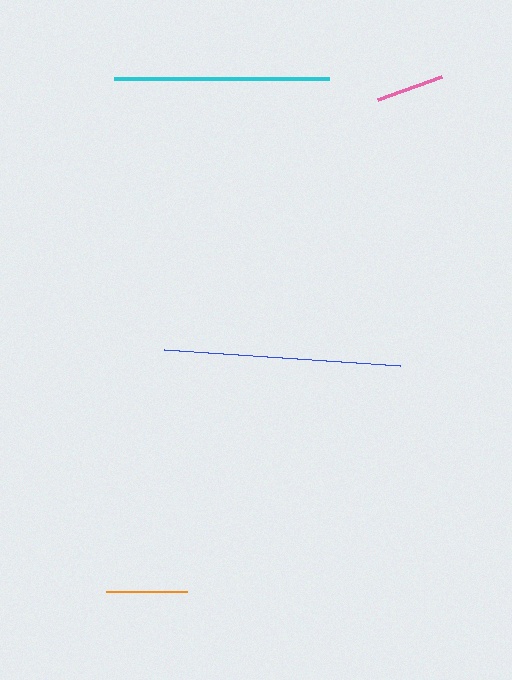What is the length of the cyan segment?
The cyan segment is approximately 215 pixels long.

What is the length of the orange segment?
The orange segment is approximately 82 pixels long.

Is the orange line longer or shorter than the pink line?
The orange line is longer than the pink line.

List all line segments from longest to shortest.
From longest to shortest: blue, cyan, orange, pink.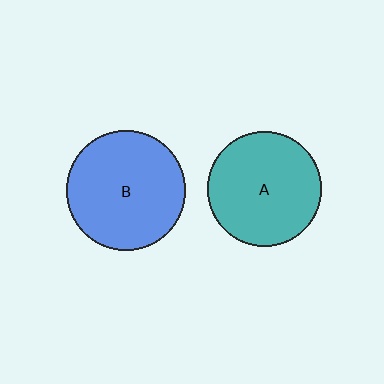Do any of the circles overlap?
No, none of the circles overlap.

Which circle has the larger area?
Circle B (blue).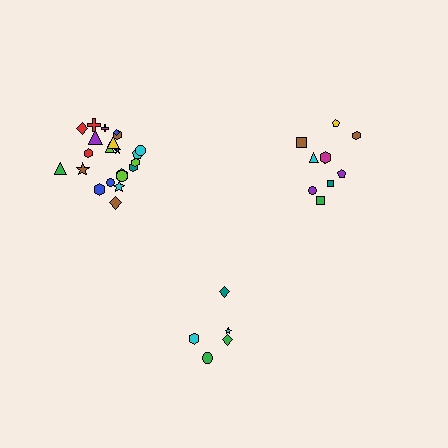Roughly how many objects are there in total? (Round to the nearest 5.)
Roughly 35 objects in total.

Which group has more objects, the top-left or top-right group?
The top-left group.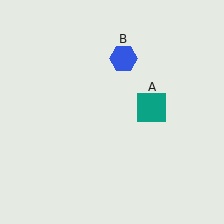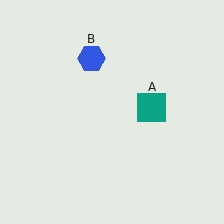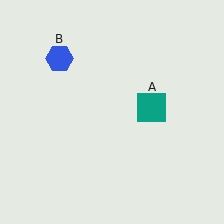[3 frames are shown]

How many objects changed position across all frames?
1 object changed position: blue hexagon (object B).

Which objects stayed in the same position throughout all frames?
Teal square (object A) remained stationary.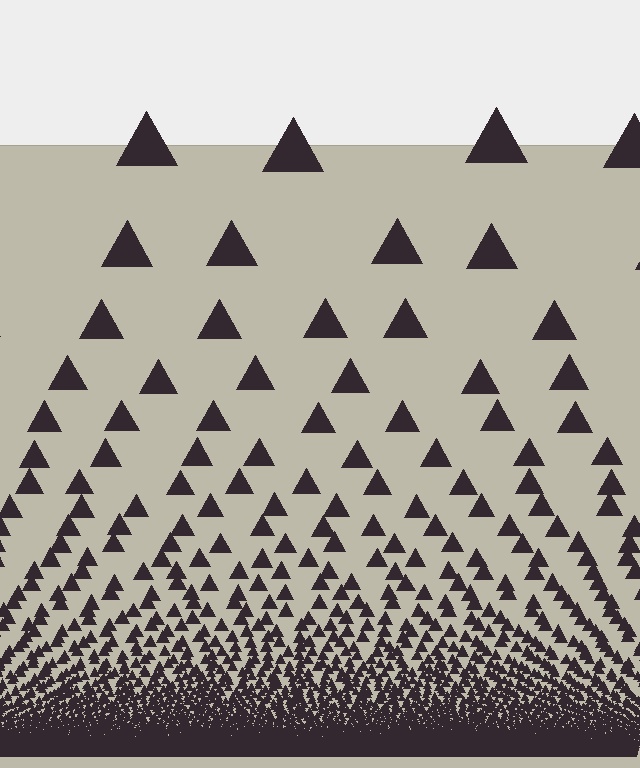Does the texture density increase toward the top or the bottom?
Density increases toward the bottom.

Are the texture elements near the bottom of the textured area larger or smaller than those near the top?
Smaller. The gradient is inverted — elements near the bottom are smaller and denser.